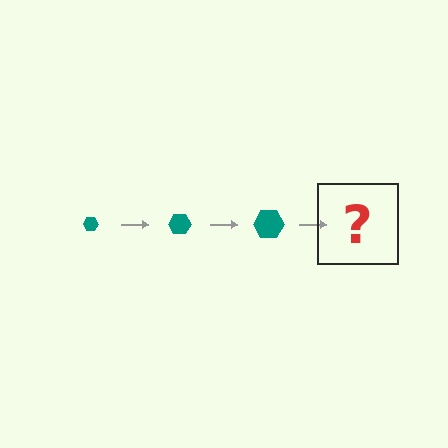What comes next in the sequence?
The next element should be a teal hexagon, larger than the previous one.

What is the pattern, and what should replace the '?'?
The pattern is that the hexagon gets progressively larger each step. The '?' should be a teal hexagon, larger than the previous one.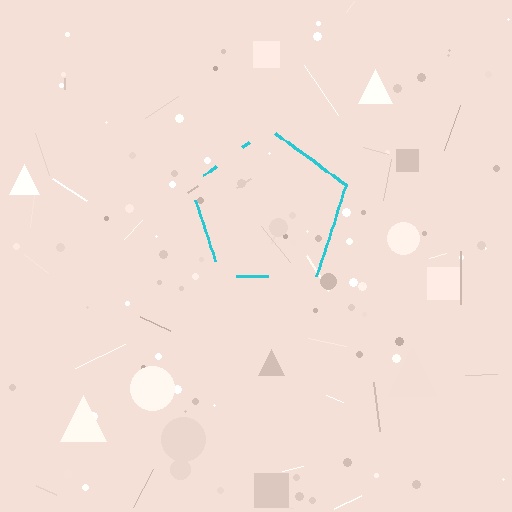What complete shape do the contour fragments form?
The contour fragments form a pentagon.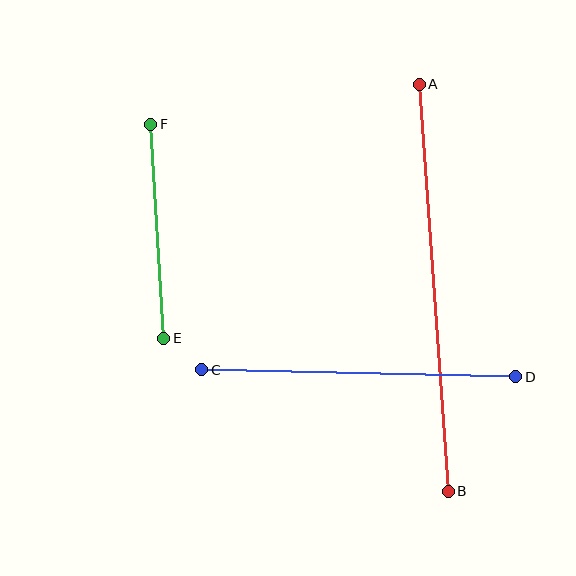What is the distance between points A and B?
The distance is approximately 408 pixels.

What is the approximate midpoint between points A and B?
The midpoint is at approximately (434, 288) pixels.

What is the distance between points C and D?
The distance is approximately 314 pixels.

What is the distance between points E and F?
The distance is approximately 214 pixels.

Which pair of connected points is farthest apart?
Points A and B are farthest apart.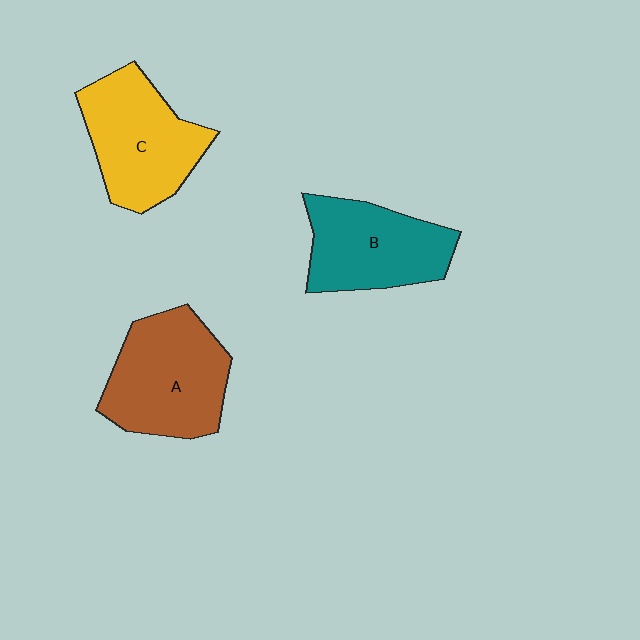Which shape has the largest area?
Shape A (brown).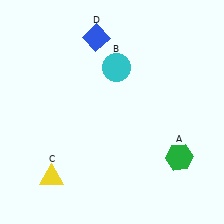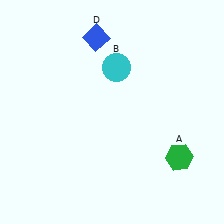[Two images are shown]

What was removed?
The yellow triangle (C) was removed in Image 2.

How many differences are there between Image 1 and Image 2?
There is 1 difference between the two images.